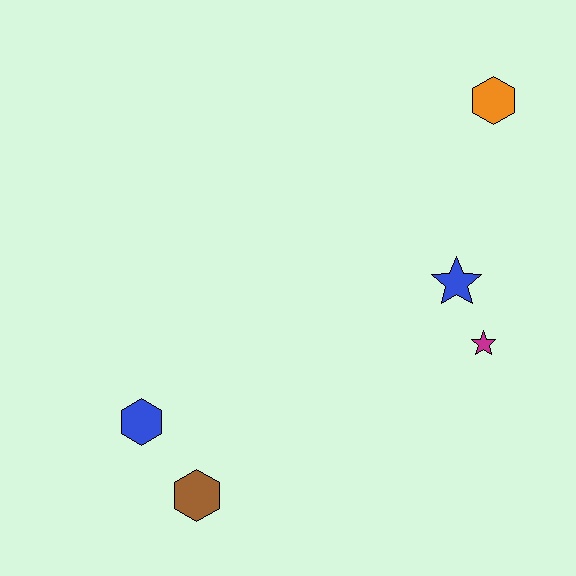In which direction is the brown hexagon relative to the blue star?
The brown hexagon is to the left of the blue star.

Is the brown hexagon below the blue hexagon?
Yes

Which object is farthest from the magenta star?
The blue hexagon is farthest from the magenta star.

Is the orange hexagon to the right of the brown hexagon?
Yes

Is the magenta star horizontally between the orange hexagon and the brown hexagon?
Yes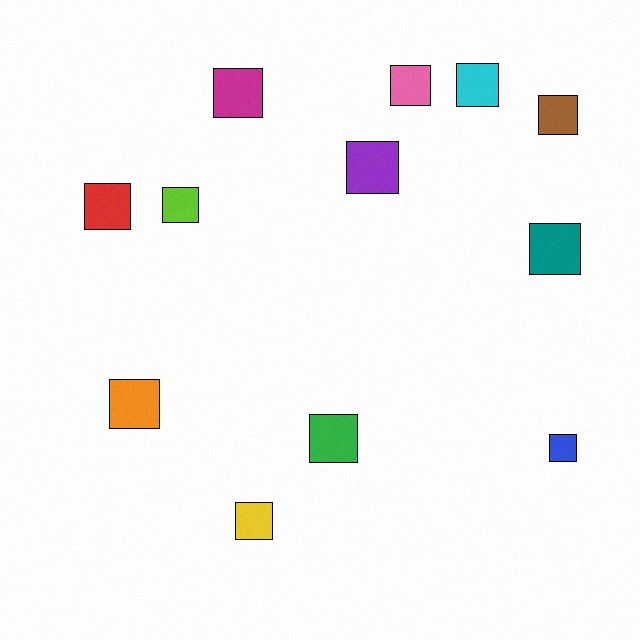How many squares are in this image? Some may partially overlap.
There are 12 squares.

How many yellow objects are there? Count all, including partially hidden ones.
There is 1 yellow object.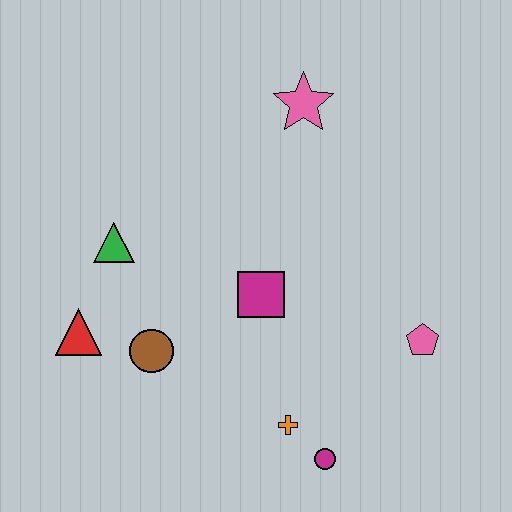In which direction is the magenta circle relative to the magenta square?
The magenta circle is below the magenta square.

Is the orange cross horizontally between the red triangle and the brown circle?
No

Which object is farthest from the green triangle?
The pink pentagon is farthest from the green triangle.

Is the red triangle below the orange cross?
No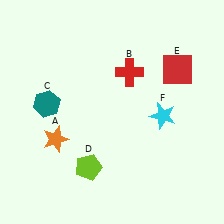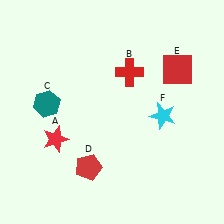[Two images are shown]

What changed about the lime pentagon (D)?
In Image 1, D is lime. In Image 2, it changed to red.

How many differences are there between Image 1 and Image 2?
There are 2 differences between the two images.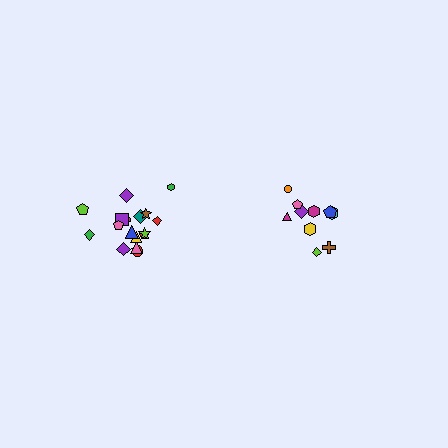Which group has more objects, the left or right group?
The left group.